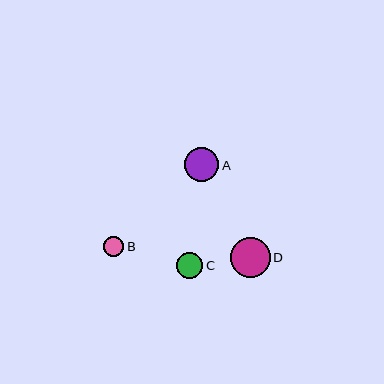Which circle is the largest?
Circle D is the largest with a size of approximately 40 pixels.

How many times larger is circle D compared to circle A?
Circle D is approximately 1.2 times the size of circle A.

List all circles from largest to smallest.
From largest to smallest: D, A, C, B.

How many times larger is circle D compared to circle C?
Circle D is approximately 1.5 times the size of circle C.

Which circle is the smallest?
Circle B is the smallest with a size of approximately 20 pixels.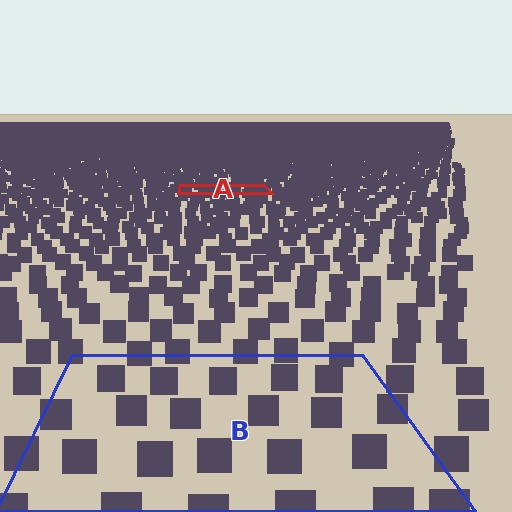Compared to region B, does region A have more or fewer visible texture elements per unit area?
Region A has more texture elements per unit area — they are packed more densely because it is farther away.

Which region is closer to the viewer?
Region B is closer. The texture elements there are larger and more spread out.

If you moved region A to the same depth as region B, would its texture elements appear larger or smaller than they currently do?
They would appear larger. At a closer depth, the same texture elements are projected at a bigger on-screen size.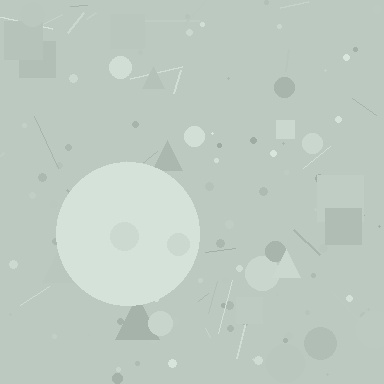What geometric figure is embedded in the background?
A circle is embedded in the background.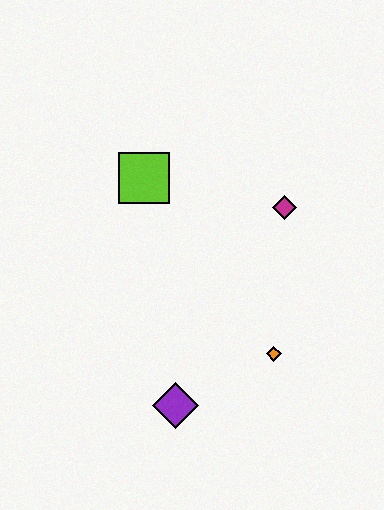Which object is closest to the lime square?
The magenta diamond is closest to the lime square.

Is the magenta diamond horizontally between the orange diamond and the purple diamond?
No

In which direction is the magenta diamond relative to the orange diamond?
The magenta diamond is above the orange diamond.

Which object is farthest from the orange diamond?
The lime square is farthest from the orange diamond.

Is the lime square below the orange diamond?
No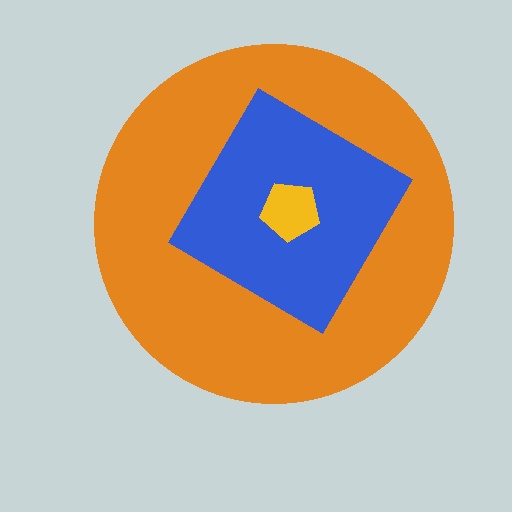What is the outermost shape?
The orange circle.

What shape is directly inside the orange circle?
The blue diamond.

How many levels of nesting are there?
3.